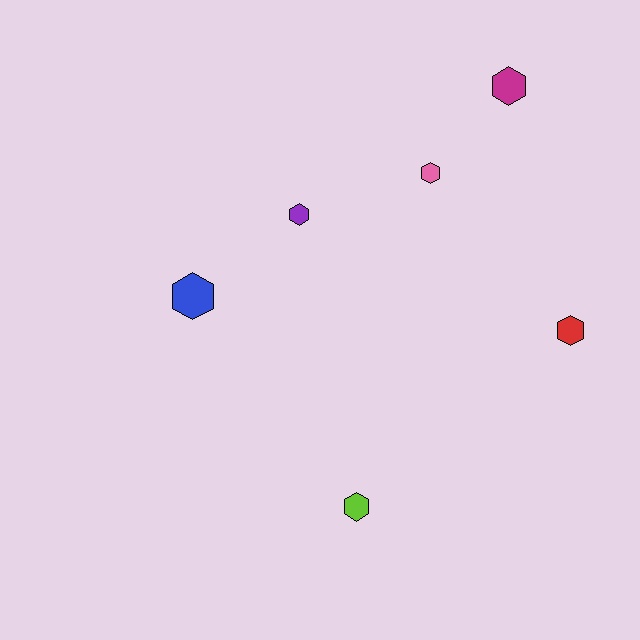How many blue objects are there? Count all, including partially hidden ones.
There is 1 blue object.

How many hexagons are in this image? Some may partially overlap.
There are 6 hexagons.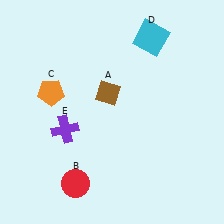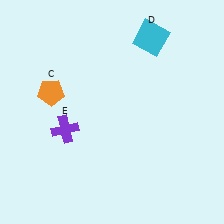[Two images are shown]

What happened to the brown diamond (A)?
The brown diamond (A) was removed in Image 2. It was in the top-left area of Image 1.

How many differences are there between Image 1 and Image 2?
There are 2 differences between the two images.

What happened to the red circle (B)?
The red circle (B) was removed in Image 2. It was in the bottom-left area of Image 1.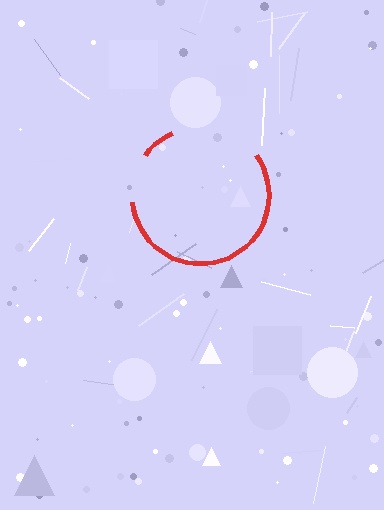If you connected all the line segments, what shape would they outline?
They would outline a circle.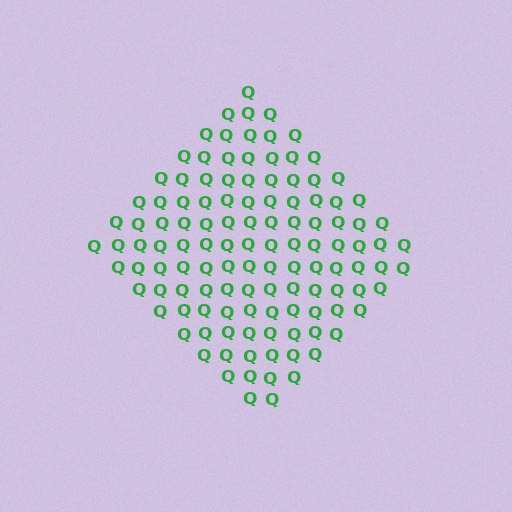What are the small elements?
The small elements are letter Q's.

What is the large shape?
The large shape is a diamond.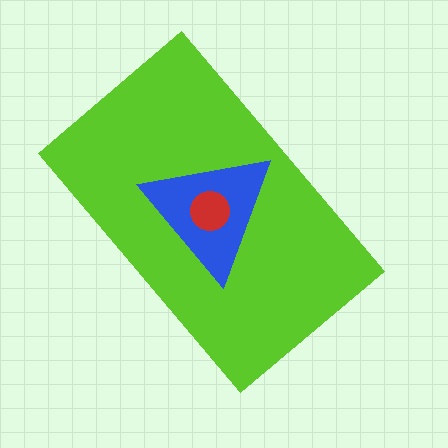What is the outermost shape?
The lime rectangle.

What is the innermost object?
The red circle.